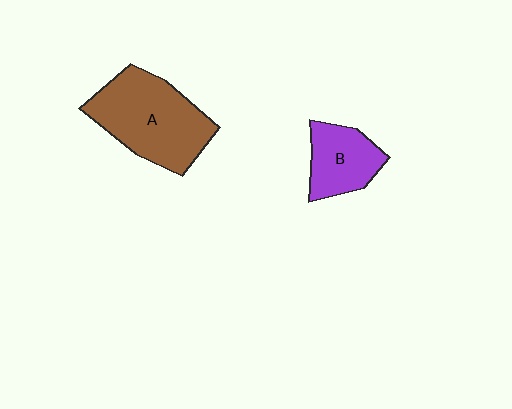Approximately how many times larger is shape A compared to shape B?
Approximately 1.9 times.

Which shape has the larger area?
Shape A (brown).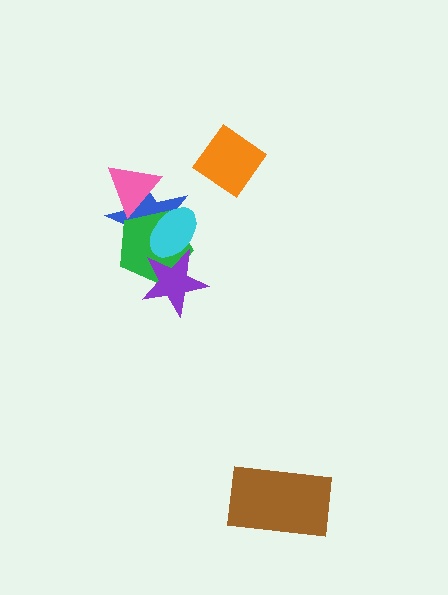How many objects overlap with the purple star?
3 objects overlap with the purple star.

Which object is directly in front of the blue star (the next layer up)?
The green pentagon is directly in front of the blue star.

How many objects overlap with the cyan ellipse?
3 objects overlap with the cyan ellipse.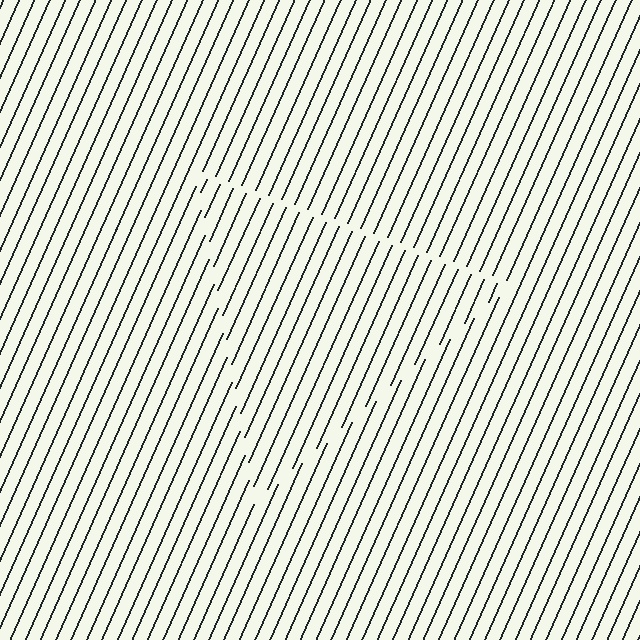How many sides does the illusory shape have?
3 sides — the line-ends trace a triangle.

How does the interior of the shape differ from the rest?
The interior of the shape contains the same grating, shifted by half a period — the contour is defined by the phase discontinuity where line-ends from the inner and outer gratings abut.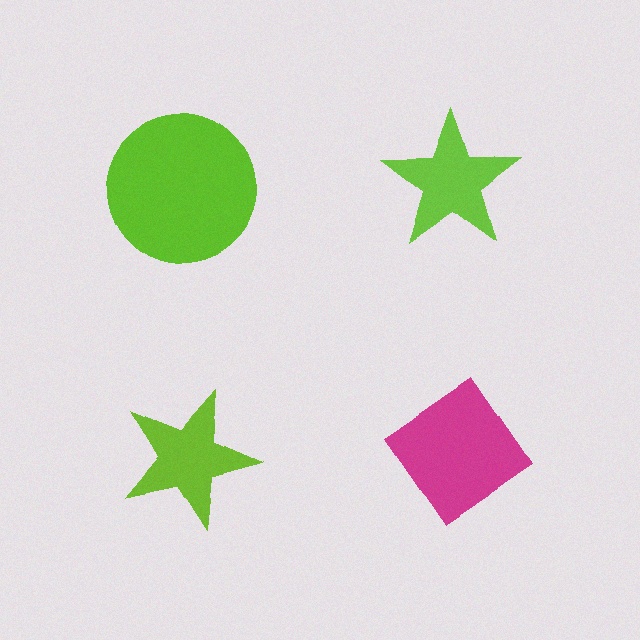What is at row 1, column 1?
A lime circle.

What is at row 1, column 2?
A lime star.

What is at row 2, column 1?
A lime star.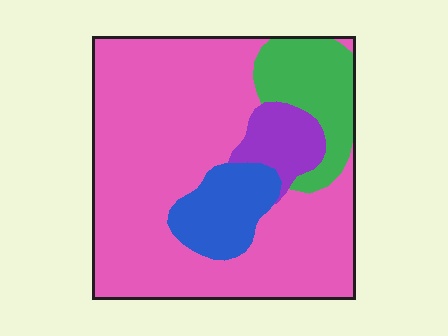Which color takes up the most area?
Pink, at roughly 70%.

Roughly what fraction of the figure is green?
Green covers about 15% of the figure.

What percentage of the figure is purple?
Purple covers 7% of the figure.